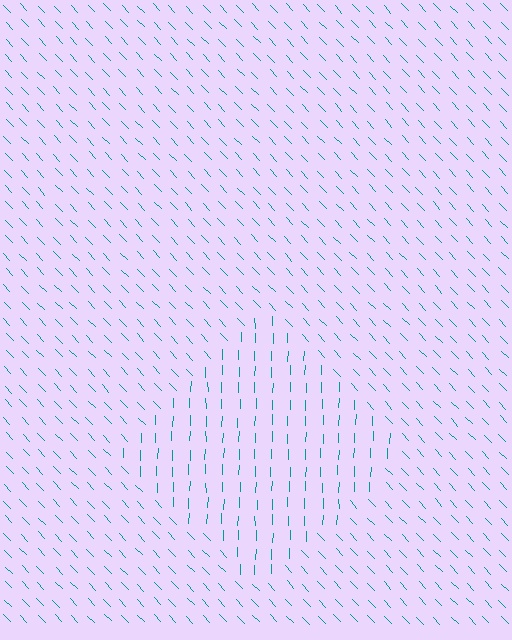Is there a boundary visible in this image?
Yes, there is a texture boundary formed by a change in line orientation.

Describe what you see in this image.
The image is filled with small teal line segments. A diamond region in the image has lines oriented differently from the surrounding lines, creating a visible texture boundary.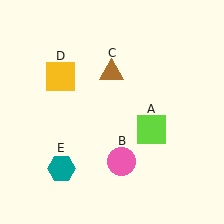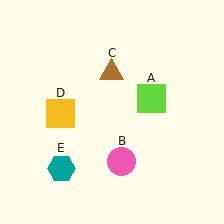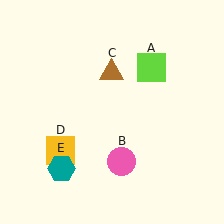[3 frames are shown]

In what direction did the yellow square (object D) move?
The yellow square (object D) moved down.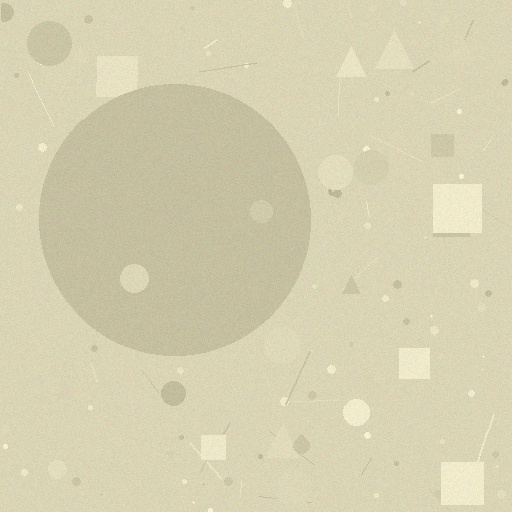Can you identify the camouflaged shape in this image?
The camouflaged shape is a circle.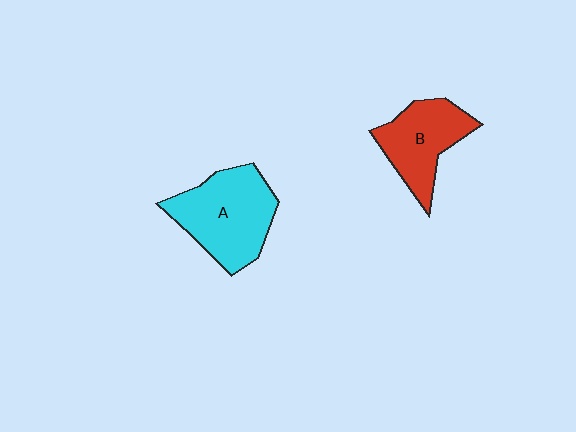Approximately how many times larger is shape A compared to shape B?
Approximately 1.3 times.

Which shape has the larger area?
Shape A (cyan).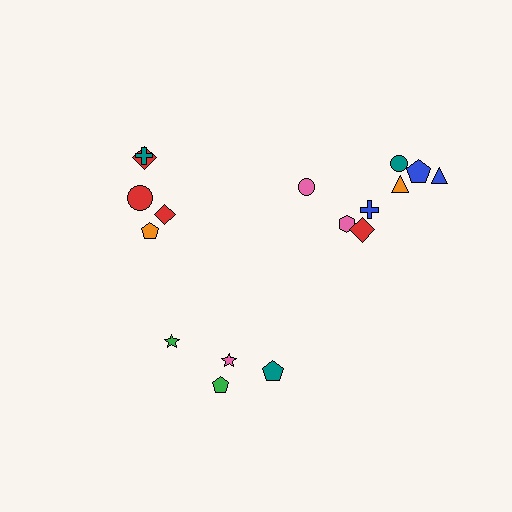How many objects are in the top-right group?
There are 8 objects.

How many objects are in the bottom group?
There are 4 objects.